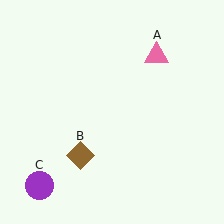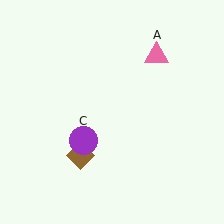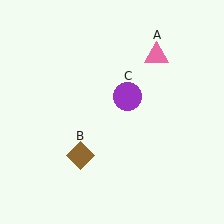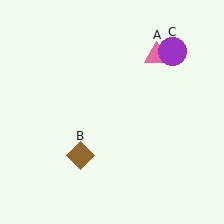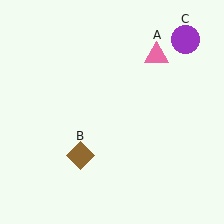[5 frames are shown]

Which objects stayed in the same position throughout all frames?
Pink triangle (object A) and brown diamond (object B) remained stationary.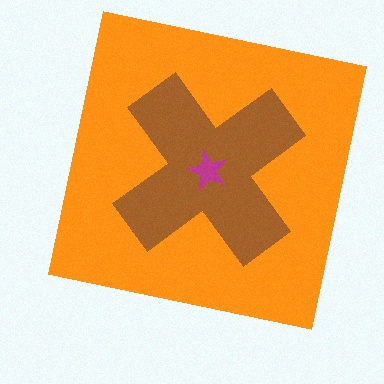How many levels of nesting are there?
3.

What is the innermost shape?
The magenta star.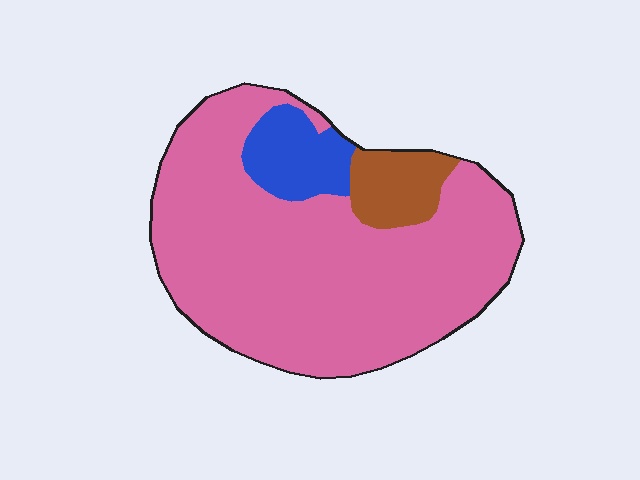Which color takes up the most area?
Pink, at roughly 80%.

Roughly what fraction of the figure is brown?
Brown covers around 10% of the figure.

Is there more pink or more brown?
Pink.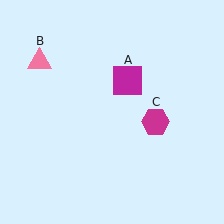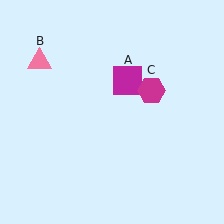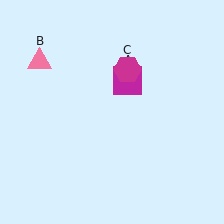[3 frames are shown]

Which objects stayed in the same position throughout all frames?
Magenta square (object A) and pink triangle (object B) remained stationary.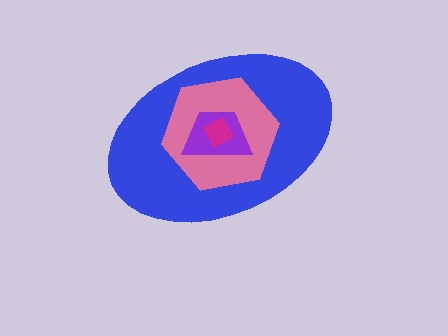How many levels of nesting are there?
4.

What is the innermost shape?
The magenta diamond.